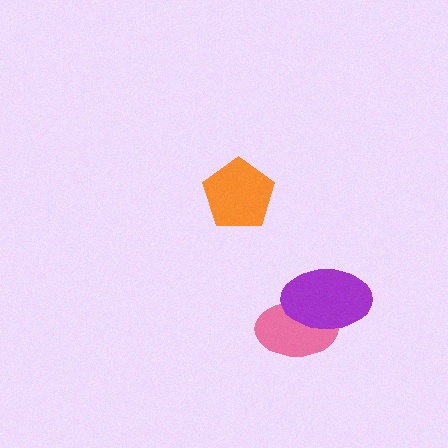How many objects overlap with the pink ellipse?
1 object overlaps with the pink ellipse.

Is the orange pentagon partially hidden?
No, no other shape covers it.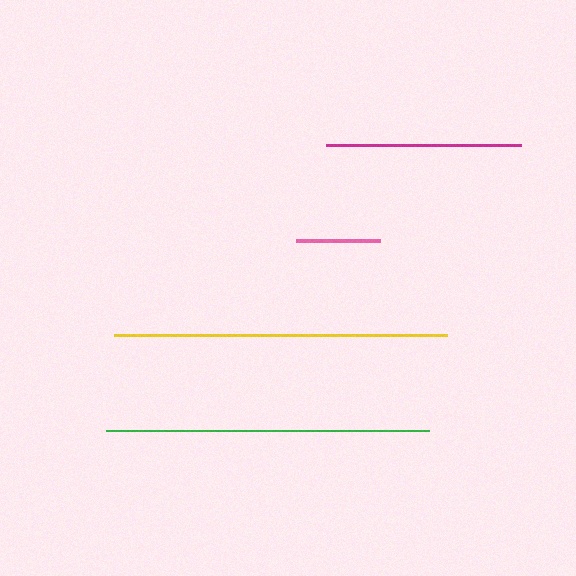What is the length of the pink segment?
The pink segment is approximately 84 pixels long.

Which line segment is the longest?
The yellow line is the longest at approximately 333 pixels.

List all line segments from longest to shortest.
From longest to shortest: yellow, green, magenta, pink.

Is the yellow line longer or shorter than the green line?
The yellow line is longer than the green line.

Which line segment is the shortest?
The pink line is the shortest at approximately 84 pixels.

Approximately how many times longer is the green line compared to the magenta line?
The green line is approximately 1.7 times the length of the magenta line.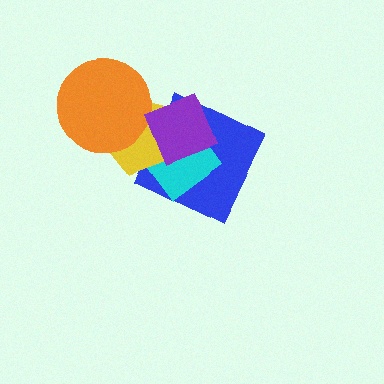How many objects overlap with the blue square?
3 objects overlap with the blue square.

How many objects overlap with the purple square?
3 objects overlap with the purple square.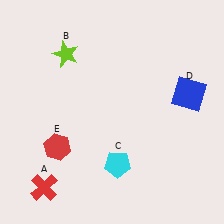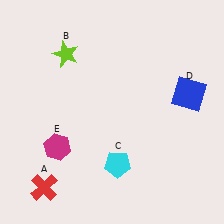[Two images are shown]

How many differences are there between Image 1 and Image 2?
There is 1 difference between the two images.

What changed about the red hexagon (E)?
In Image 1, E is red. In Image 2, it changed to magenta.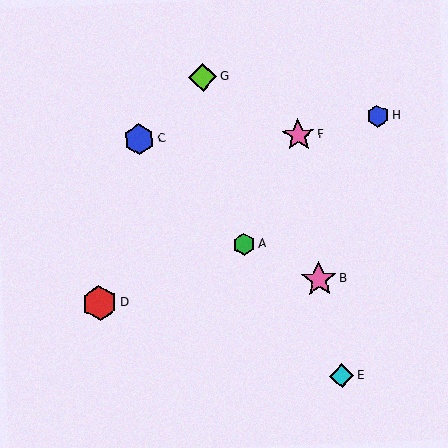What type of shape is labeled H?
Shape H is a blue hexagon.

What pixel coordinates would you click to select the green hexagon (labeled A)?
Click at (244, 244) to select the green hexagon A.